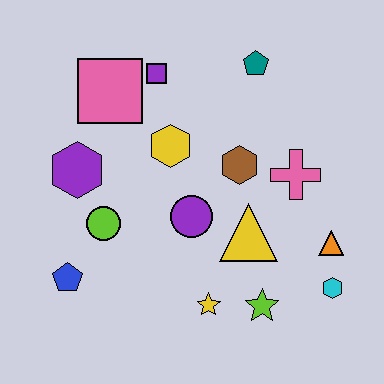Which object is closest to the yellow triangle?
The purple circle is closest to the yellow triangle.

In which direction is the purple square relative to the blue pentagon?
The purple square is above the blue pentagon.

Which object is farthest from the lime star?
The pink square is farthest from the lime star.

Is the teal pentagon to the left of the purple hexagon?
No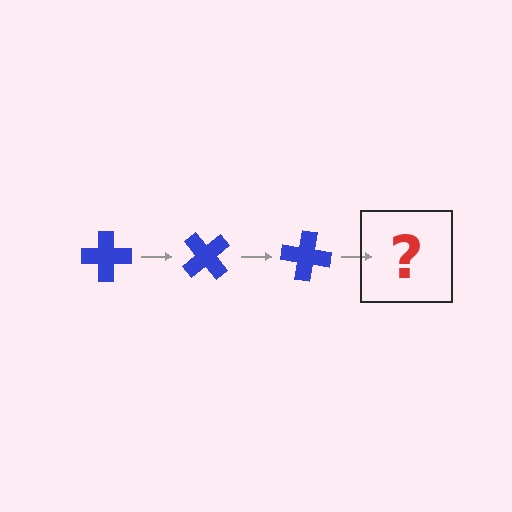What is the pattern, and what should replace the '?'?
The pattern is that the cross rotates 50 degrees each step. The '?' should be a blue cross rotated 150 degrees.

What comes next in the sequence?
The next element should be a blue cross rotated 150 degrees.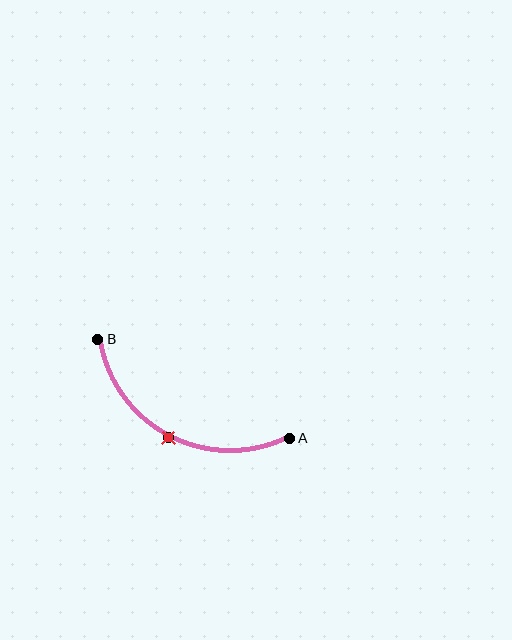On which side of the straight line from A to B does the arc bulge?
The arc bulges below the straight line connecting A and B.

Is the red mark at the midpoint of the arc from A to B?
Yes. The red mark lies on the arc at equal arc-length from both A and B — it is the arc midpoint.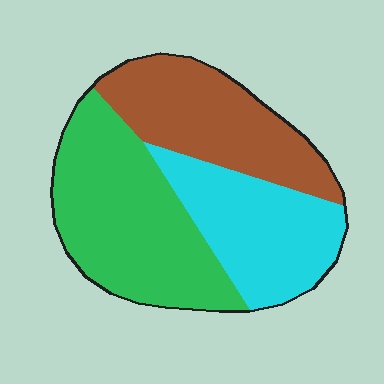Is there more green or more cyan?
Green.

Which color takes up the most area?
Green, at roughly 40%.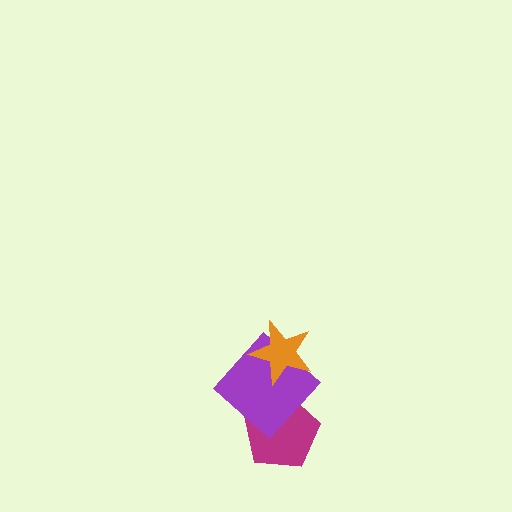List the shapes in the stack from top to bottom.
From top to bottom: the orange star, the purple diamond, the magenta pentagon.